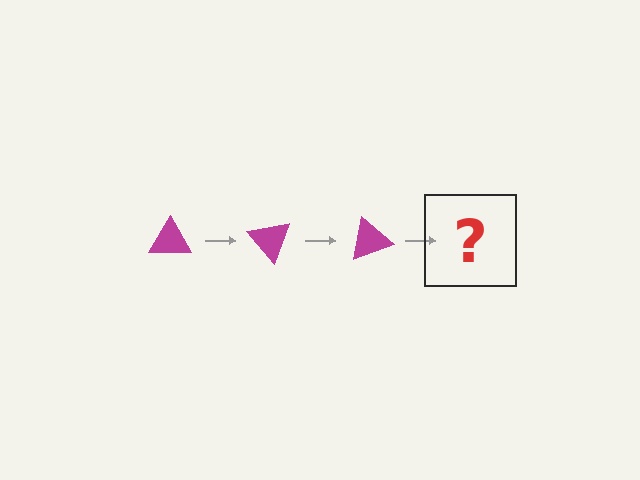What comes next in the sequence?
The next element should be a magenta triangle rotated 150 degrees.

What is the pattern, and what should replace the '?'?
The pattern is that the triangle rotates 50 degrees each step. The '?' should be a magenta triangle rotated 150 degrees.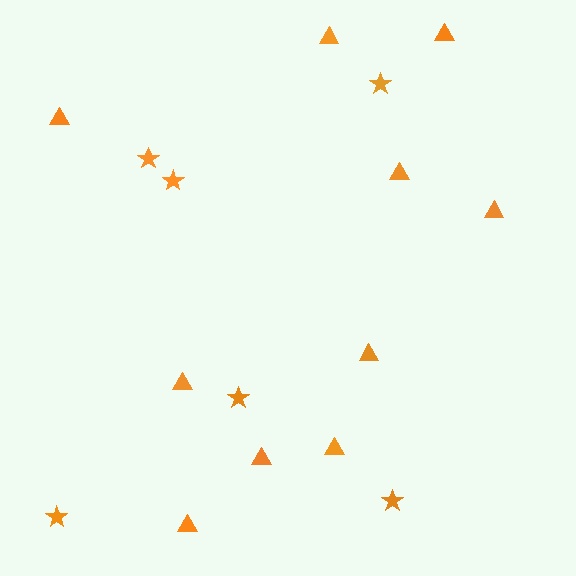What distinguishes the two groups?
There are 2 groups: one group of triangles (10) and one group of stars (6).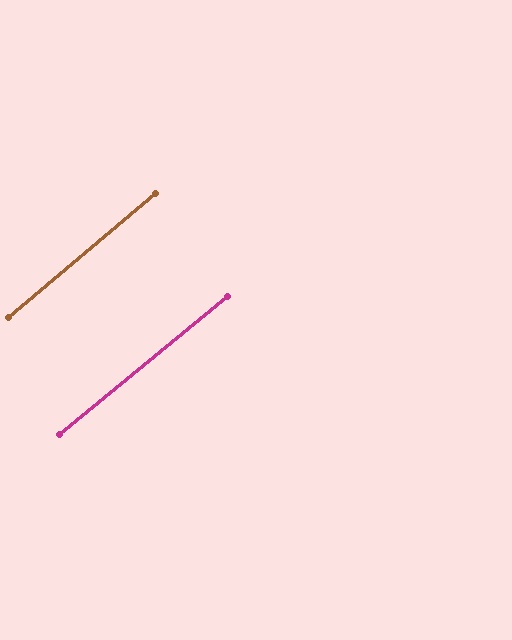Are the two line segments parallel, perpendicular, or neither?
Parallel — their directions differ by only 0.5°.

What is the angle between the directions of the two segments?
Approximately 1 degree.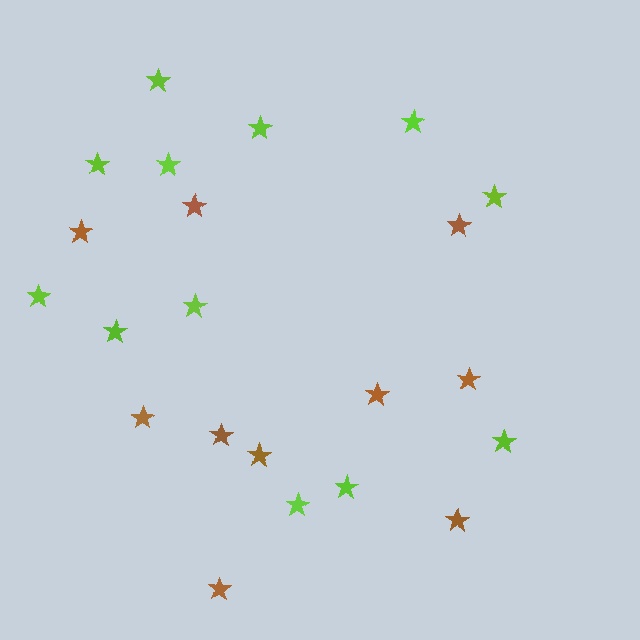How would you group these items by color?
There are 2 groups: one group of brown stars (10) and one group of lime stars (12).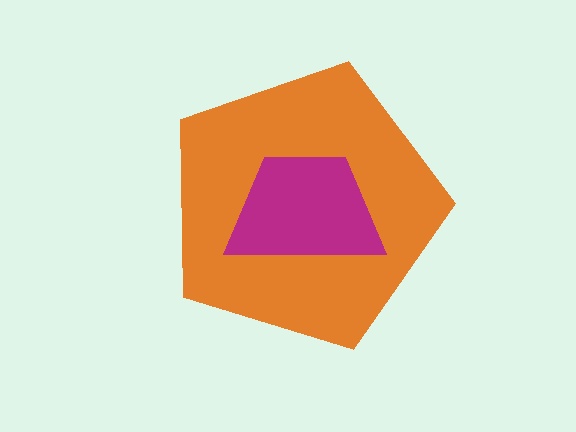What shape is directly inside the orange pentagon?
The magenta trapezoid.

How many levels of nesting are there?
2.